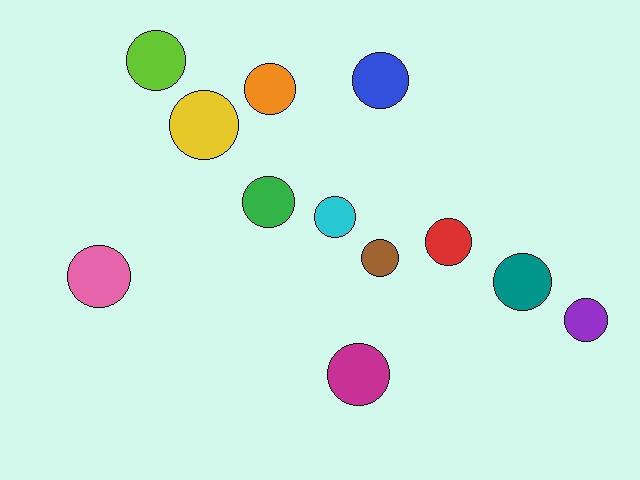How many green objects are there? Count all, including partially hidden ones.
There is 1 green object.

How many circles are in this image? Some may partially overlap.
There are 12 circles.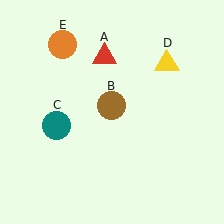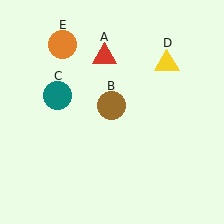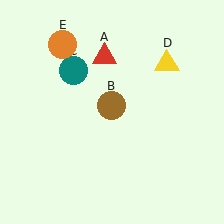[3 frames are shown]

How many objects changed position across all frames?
1 object changed position: teal circle (object C).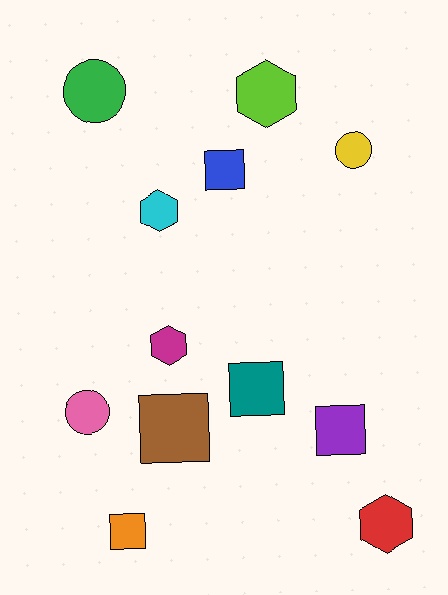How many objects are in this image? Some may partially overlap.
There are 12 objects.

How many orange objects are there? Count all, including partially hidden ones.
There is 1 orange object.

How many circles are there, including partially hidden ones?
There are 3 circles.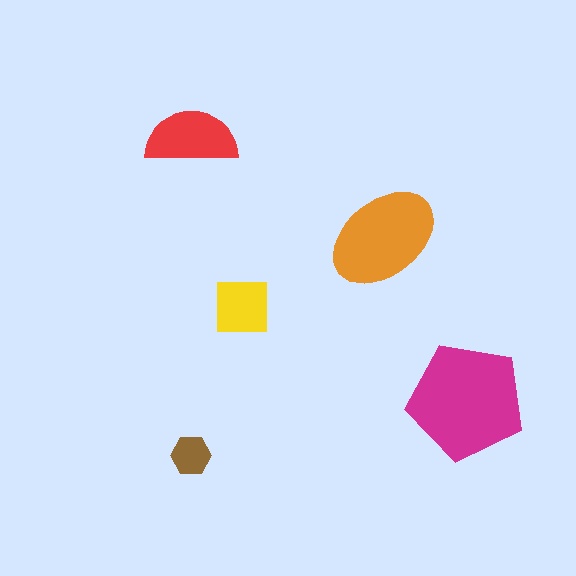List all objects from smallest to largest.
The brown hexagon, the yellow square, the red semicircle, the orange ellipse, the magenta pentagon.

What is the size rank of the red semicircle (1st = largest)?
3rd.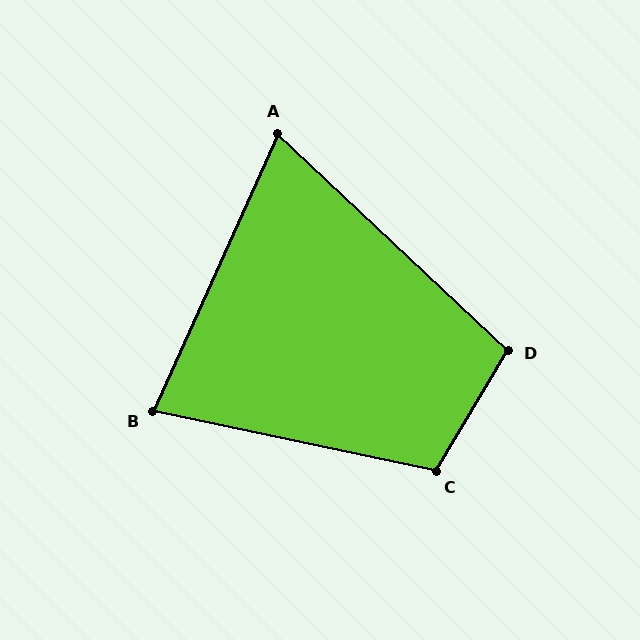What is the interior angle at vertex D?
Approximately 102 degrees (obtuse).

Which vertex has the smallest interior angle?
A, at approximately 71 degrees.